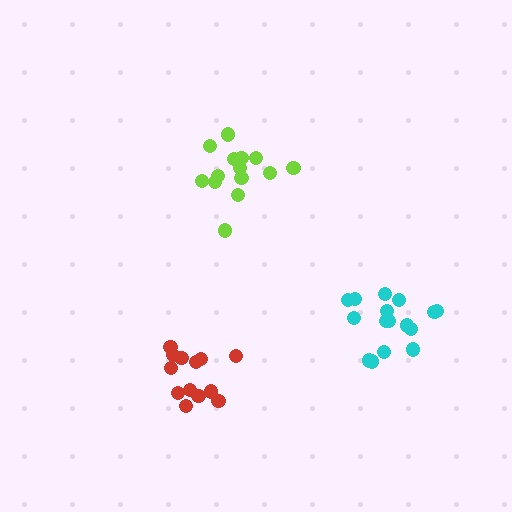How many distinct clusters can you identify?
There are 3 distinct clusters.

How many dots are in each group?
Group 1: 16 dots, Group 2: 14 dots, Group 3: 13 dots (43 total).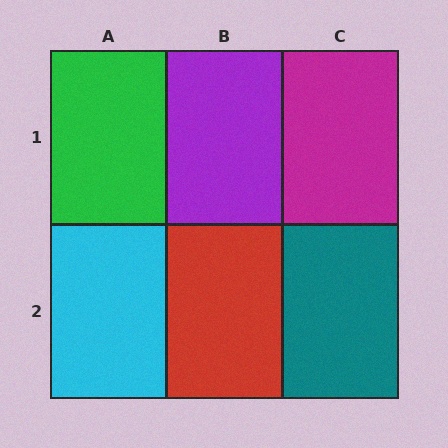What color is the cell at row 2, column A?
Cyan.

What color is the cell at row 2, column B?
Red.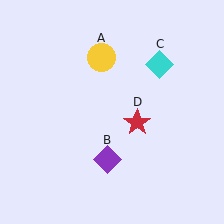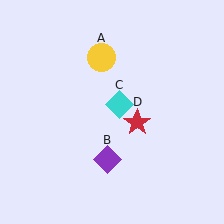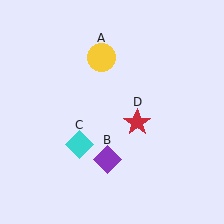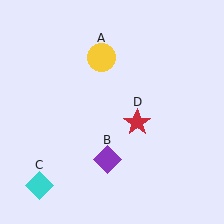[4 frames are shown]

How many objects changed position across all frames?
1 object changed position: cyan diamond (object C).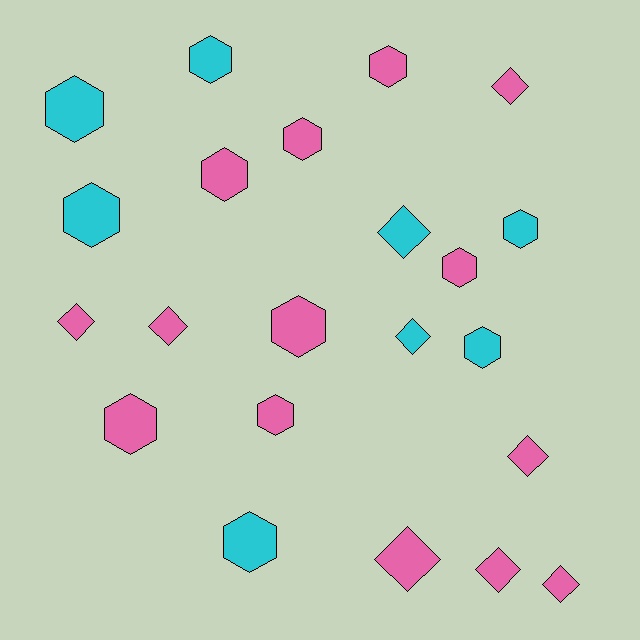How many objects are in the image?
There are 22 objects.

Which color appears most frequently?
Pink, with 14 objects.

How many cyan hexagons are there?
There are 6 cyan hexagons.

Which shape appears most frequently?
Hexagon, with 13 objects.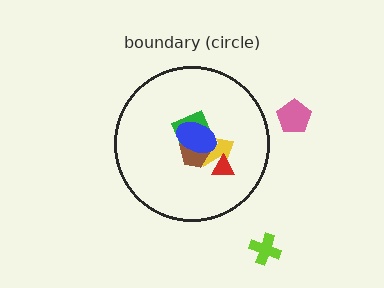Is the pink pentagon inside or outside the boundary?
Outside.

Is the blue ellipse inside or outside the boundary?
Inside.